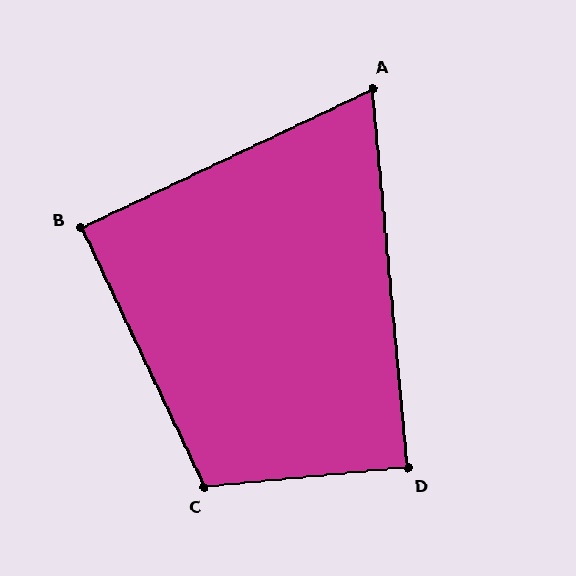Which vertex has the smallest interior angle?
A, at approximately 70 degrees.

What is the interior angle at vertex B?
Approximately 90 degrees (approximately right).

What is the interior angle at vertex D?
Approximately 90 degrees (approximately right).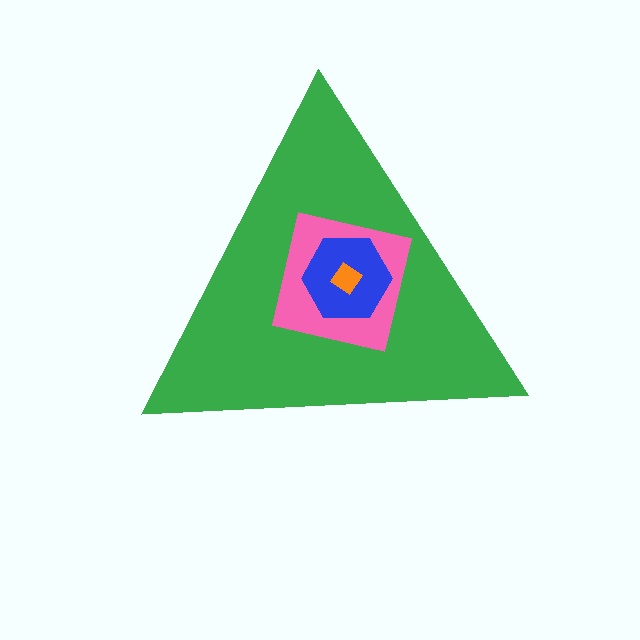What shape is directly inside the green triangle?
The pink square.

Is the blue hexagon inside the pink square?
Yes.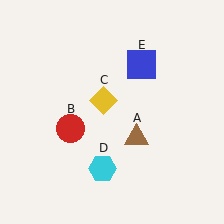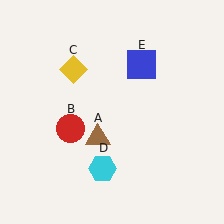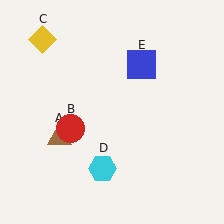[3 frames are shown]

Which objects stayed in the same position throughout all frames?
Red circle (object B) and cyan hexagon (object D) and blue square (object E) remained stationary.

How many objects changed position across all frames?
2 objects changed position: brown triangle (object A), yellow diamond (object C).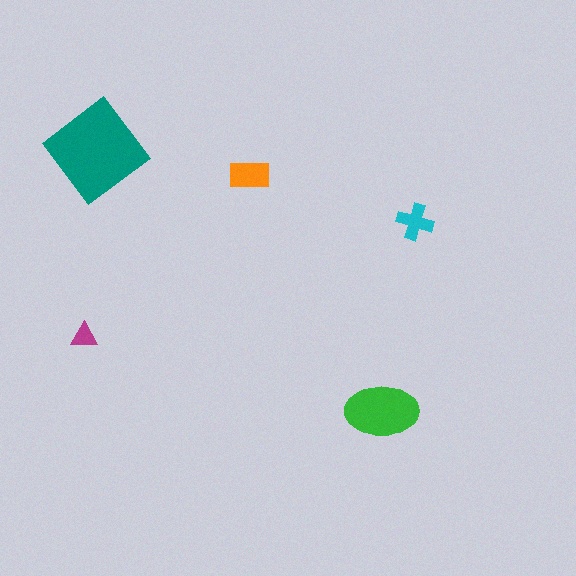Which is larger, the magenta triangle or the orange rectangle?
The orange rectangle.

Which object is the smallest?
The magenta triangle.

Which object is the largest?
The teal diamond.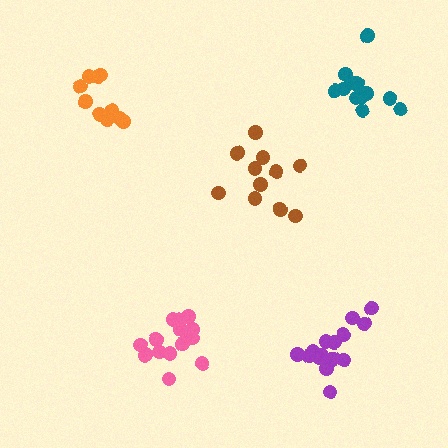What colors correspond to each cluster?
The clusters are colored: brown, orange, teal, pink, purple.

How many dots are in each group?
Group 1: 11 dots, Group 2: 11 dots, Group 3: 13 dots, Group 4: 16 dots, Group 5: 16 dots (67 total).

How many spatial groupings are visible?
There are 5 spatial groupings.